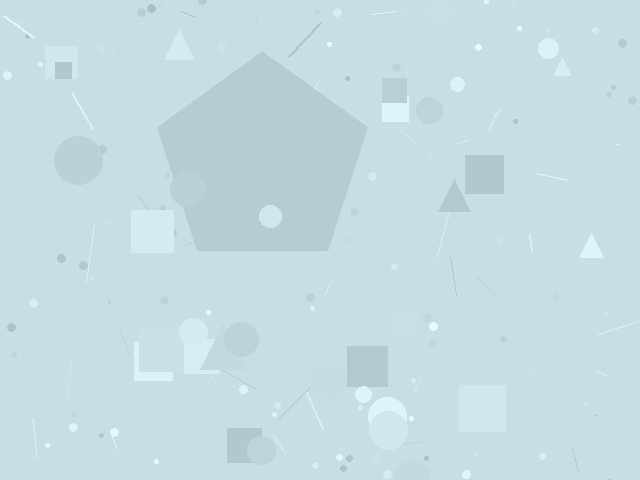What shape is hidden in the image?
A pentagon is hidden in the image.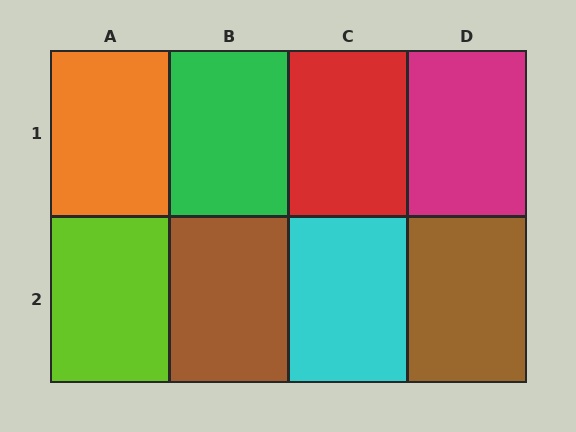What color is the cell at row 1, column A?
Orange.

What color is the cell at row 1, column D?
Magenta.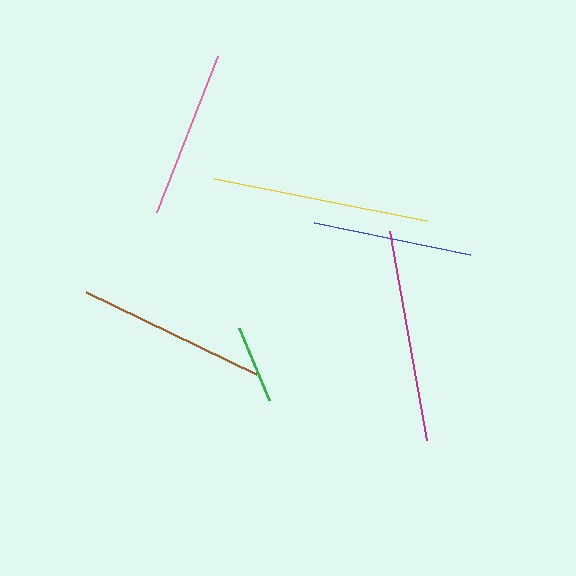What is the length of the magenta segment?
The magenta segment is approximately 212 pixels long.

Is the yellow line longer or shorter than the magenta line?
The yellow line is longer than the magenta line.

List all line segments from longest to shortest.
From longest to shortest: yellow, magenta, brown, pink, blue, green.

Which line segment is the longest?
The yellow line is the longest at approximately 217 pixels.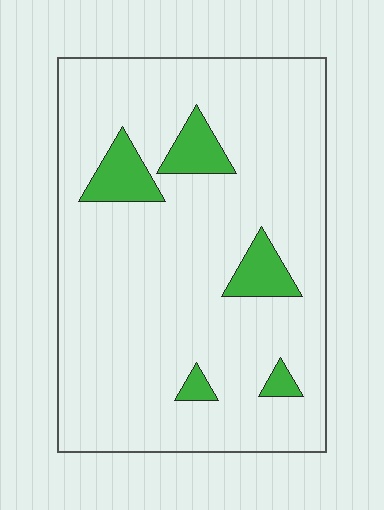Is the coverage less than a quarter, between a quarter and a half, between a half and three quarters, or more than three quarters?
Less than a quarter.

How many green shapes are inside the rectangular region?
5.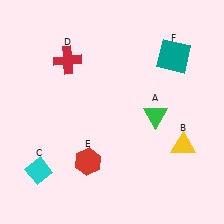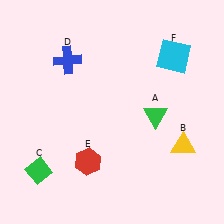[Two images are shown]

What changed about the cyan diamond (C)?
In Image 1, C is cyan. In Image 2, it changed to green.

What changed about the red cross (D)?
In Image 1, D is red. In Image 2, it changed to blue.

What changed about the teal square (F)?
In Image 1, F is teal. In Image 2, it changed to cyan.